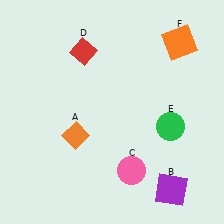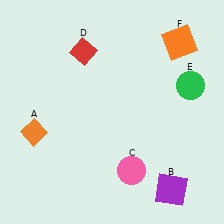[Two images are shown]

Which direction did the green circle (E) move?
The green circle (E) moved up.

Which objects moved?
The objects that moved are: the orange diamond (A), the green circle (E).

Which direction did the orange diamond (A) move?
The orange diamond (A) moved left.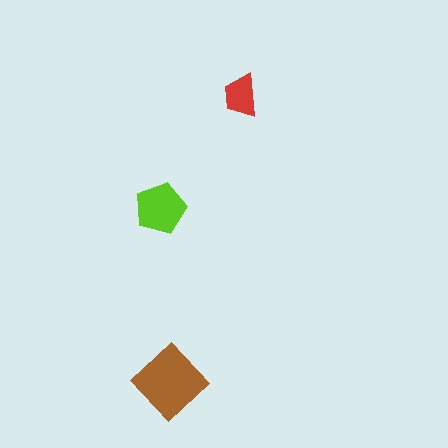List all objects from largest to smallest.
The brown diamond, the lime pentagon, the red trapezoid.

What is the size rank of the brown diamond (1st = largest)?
1st.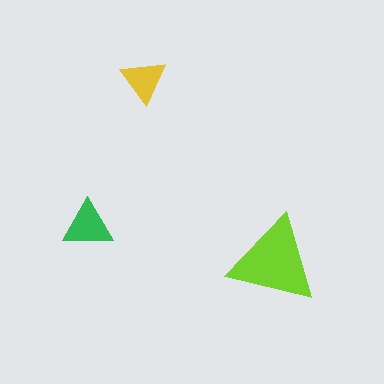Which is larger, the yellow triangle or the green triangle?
The green one.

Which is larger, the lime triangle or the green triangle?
The lime one.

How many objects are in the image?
There are 3 objects in the image.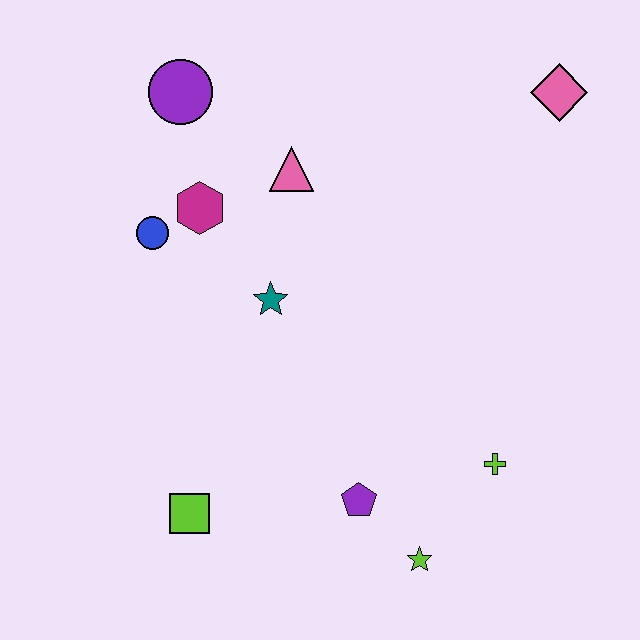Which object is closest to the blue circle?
The magenta hexagon is closest to the blue circle.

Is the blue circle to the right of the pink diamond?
No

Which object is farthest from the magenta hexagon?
The lime star is farthest from the magenta hexagon.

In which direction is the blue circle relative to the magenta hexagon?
The blue circle is to the left of the magenta hexagon.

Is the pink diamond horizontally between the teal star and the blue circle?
No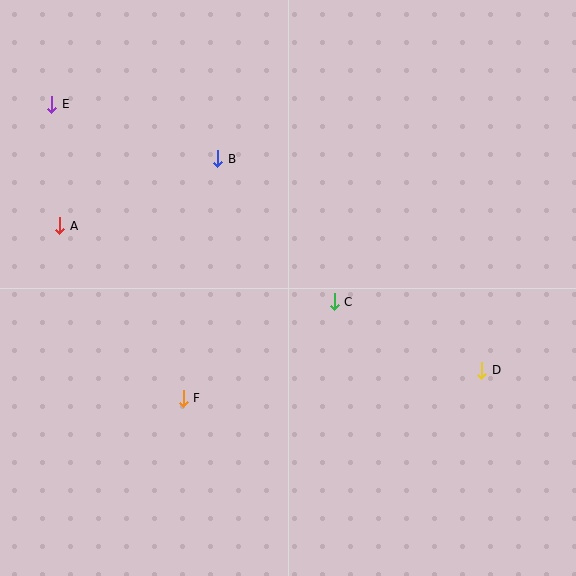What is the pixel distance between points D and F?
The distance between D and F is 300 pixels.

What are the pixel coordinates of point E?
Point E is at (52, 104).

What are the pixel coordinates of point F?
Point F is at (183, 398).